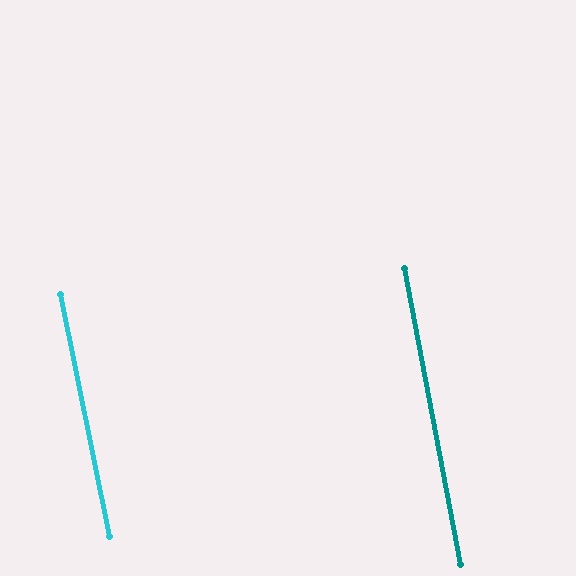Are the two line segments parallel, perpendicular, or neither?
Parallel — their directions differ by only 1.0°.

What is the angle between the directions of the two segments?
Approximately 1 degree.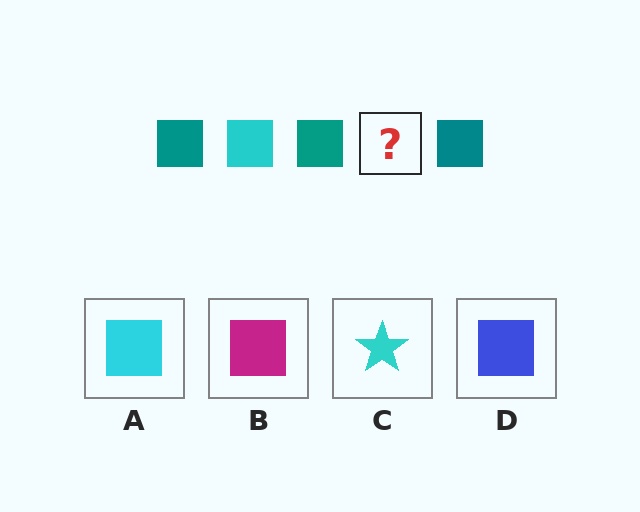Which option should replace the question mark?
Option A.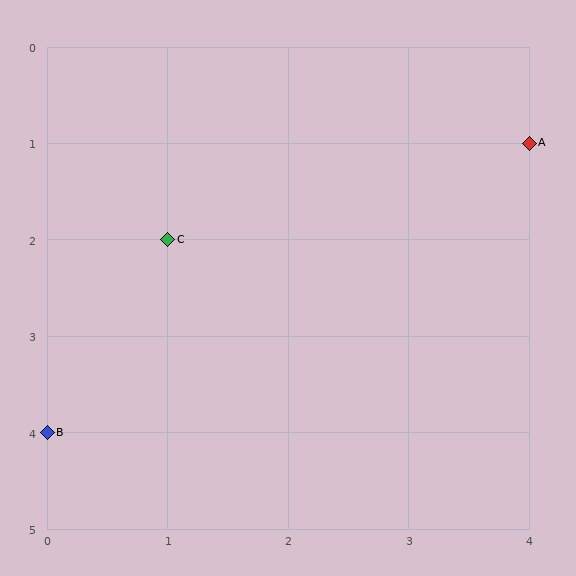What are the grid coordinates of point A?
Point A is at grid coordinates (4, 1).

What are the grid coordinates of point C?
Point C is at grid coordinates (1, 2).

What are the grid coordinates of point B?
Point B is at grid coordinates (0, 4).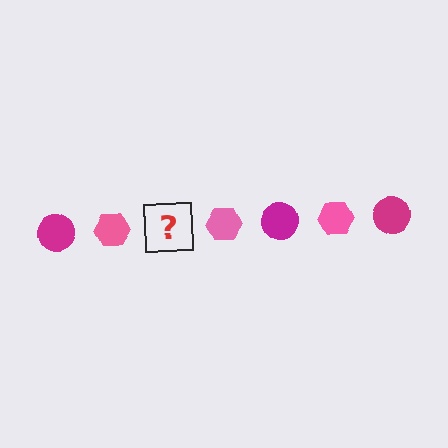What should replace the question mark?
The question mark should be replaced with a magenta circle.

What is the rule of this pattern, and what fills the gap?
The rule is that the pattern alternates between magenta circle and pink hexagon. The gap should be filled with a magenta circle.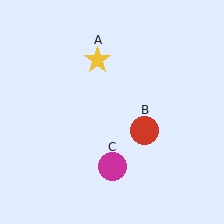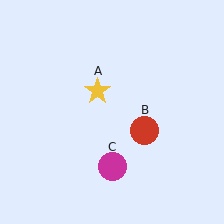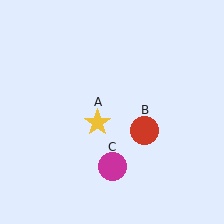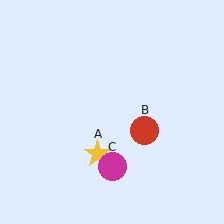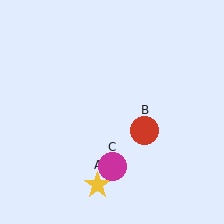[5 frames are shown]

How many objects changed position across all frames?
1 object changed position: yellow star (object A).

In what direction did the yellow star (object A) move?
The yellow star (object A) moved down.